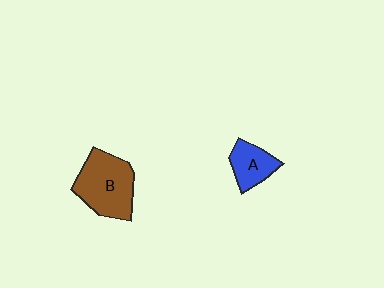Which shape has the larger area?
Shape B (brown).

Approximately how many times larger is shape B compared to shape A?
Approximately 1.9 times.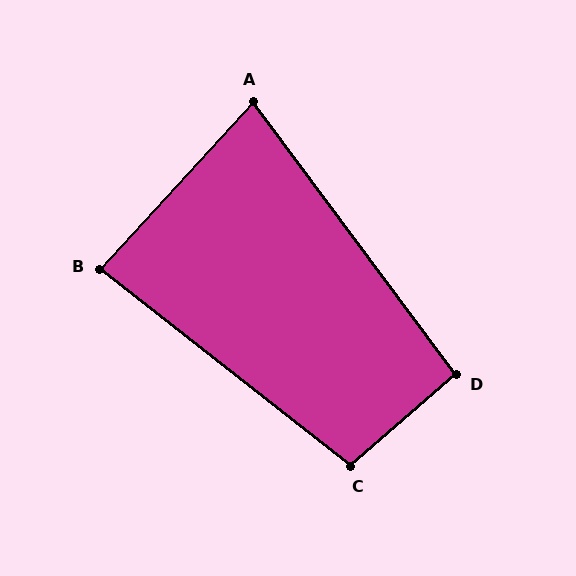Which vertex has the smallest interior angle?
A, at approximately 79 degrees.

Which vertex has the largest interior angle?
C, at approximately 101 degrees.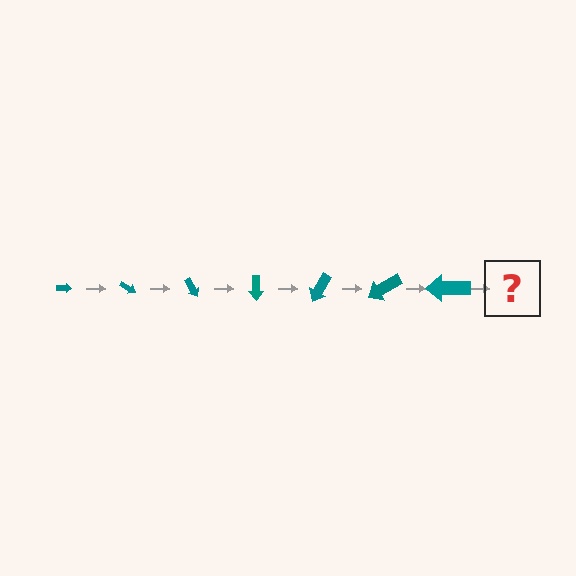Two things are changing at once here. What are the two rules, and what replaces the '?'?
The two rules are that the arrow grows larger each step and it rotates 30 degrees each step. The '?' should be an arrow, larger than the previous one and rotated 210 degrees from the start.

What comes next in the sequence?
The next element should be an arrow, larger than the previous one and rotated 210 degrees from the start.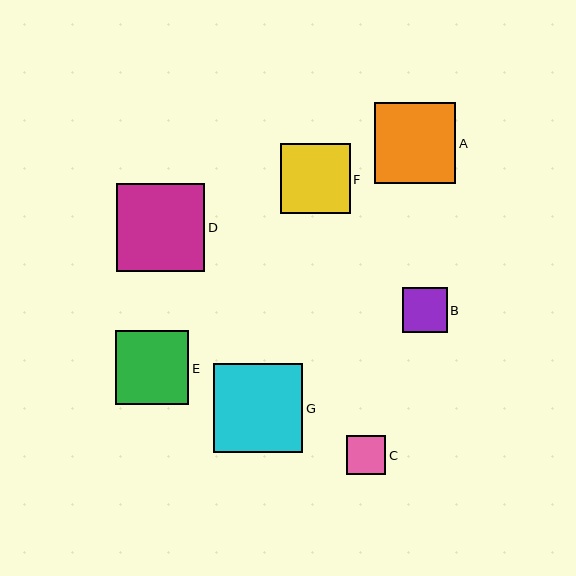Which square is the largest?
Square G is the largest with a size of approximately 89 pixels.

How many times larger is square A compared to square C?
Square A is approximately 2.1 times the size of square C.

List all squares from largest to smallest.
From largest to smallest: G, D, A, E, F, B, C.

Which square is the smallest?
Square C is the smallest with a size of approximately 40 pixels.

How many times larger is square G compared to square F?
Square G is approximately 1.3 times the size of square F.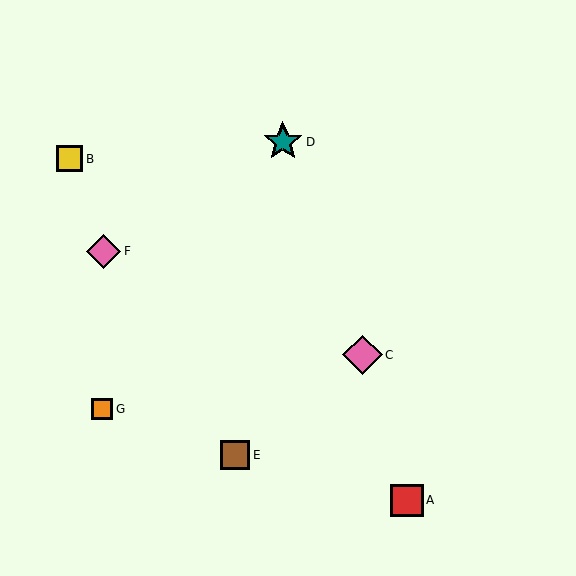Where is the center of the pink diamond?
The center of the pink diamond is at (362, 355).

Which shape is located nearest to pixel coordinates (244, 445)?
The brown square (labeled E) at (235, 455) is nearest to that location.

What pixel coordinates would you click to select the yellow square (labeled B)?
Click at (70, 159) to select the yellow square B.